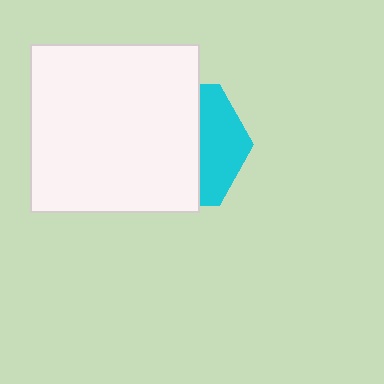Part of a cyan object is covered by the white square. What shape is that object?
It is a hexagon.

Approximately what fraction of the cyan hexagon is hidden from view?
Roughly 64% of the cyan hexagon is hidden behind the white square.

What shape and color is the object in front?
The object in front is a white square.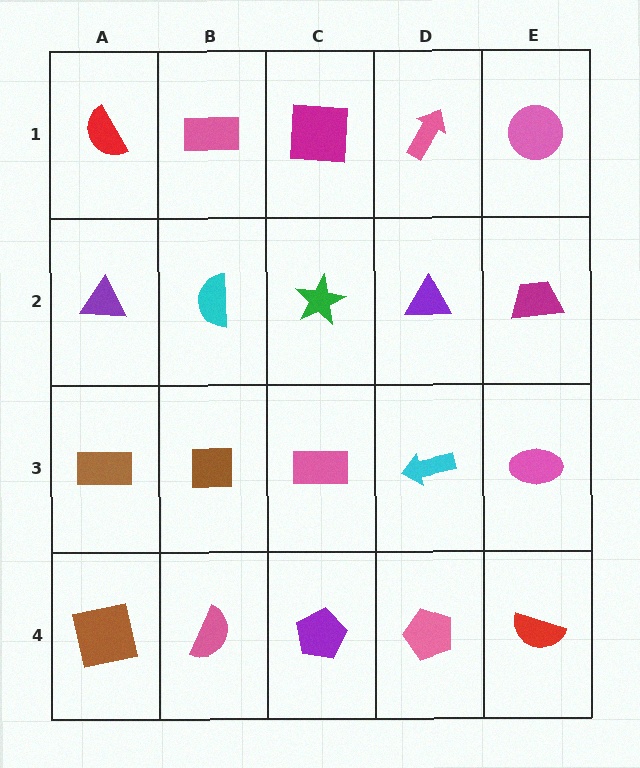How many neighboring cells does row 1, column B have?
3.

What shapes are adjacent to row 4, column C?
A pink rectangle (row 3, column C), a pink semicircle (row 4, column B), a pink pentagon (row 4, column D).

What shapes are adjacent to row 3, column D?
A purple triangle (row 2, column D), a pink pentagon (row 4, column D), a pink rectangle (row 3, column C), a pink ellipse (row 3, column E).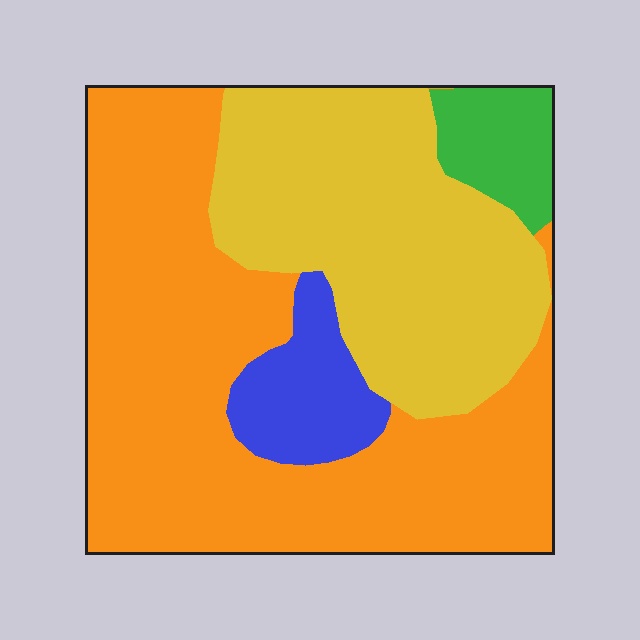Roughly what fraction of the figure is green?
Green covers around 5% of the figure.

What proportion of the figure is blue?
Blue covers roughly 10% of the figure.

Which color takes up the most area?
Orange, at roughly 50%.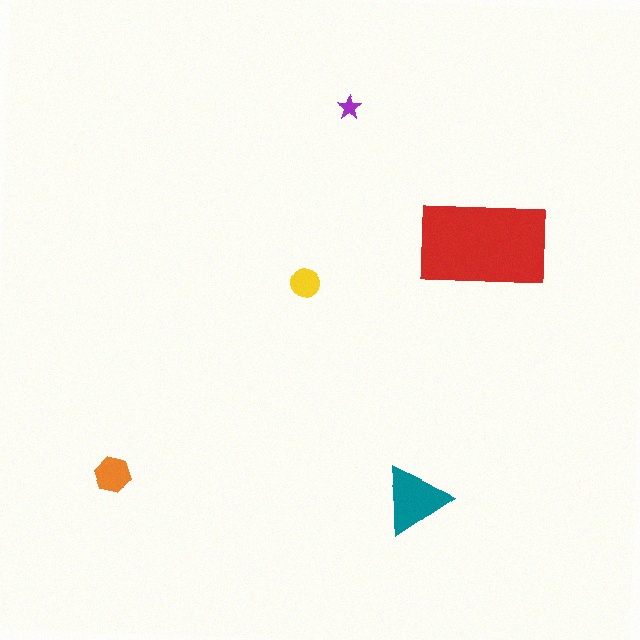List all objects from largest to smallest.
The red rectangle, the teal triangle, the orange hexagon, the yellow circle, the purple star.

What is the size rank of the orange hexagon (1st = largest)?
3rd.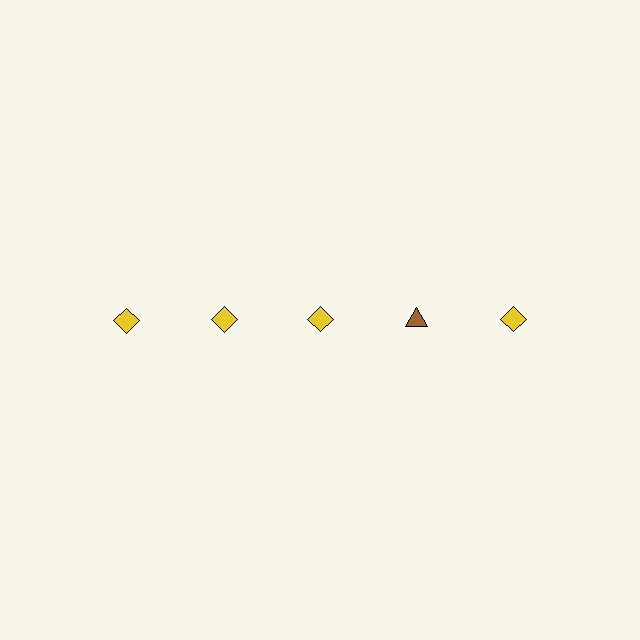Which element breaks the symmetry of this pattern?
The brown triangle in the top row, second from right column breaks the symmetry. All other shapes are yellow diamonds.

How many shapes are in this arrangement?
There are 5 shapes arranged in a grid pattern.